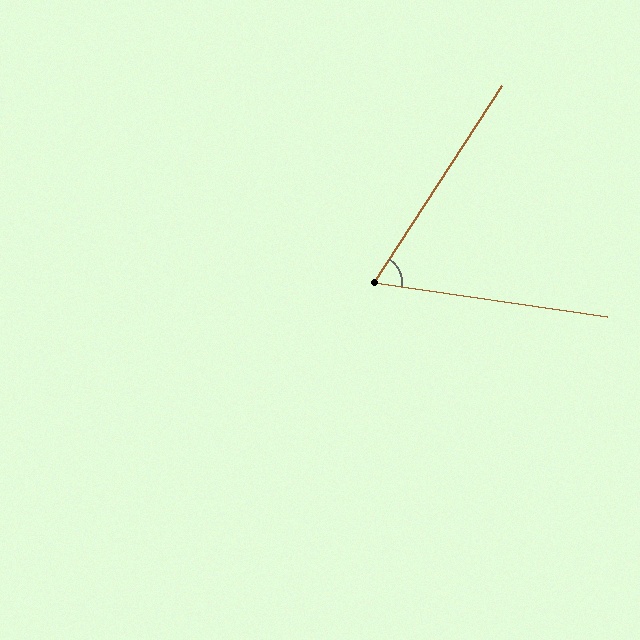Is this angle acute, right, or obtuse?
It is acute.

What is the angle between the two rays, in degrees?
Approximately 65 degrees.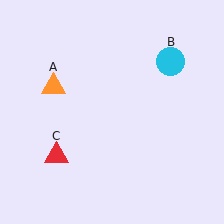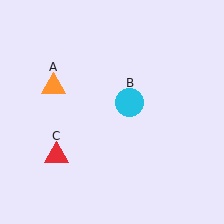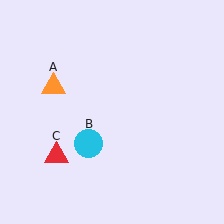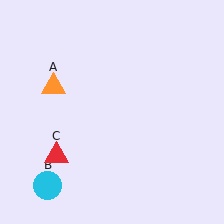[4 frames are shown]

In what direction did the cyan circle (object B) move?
The cyan circle (object B) moved down and to the left.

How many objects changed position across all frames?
1 object changed position: cyan circle (object B).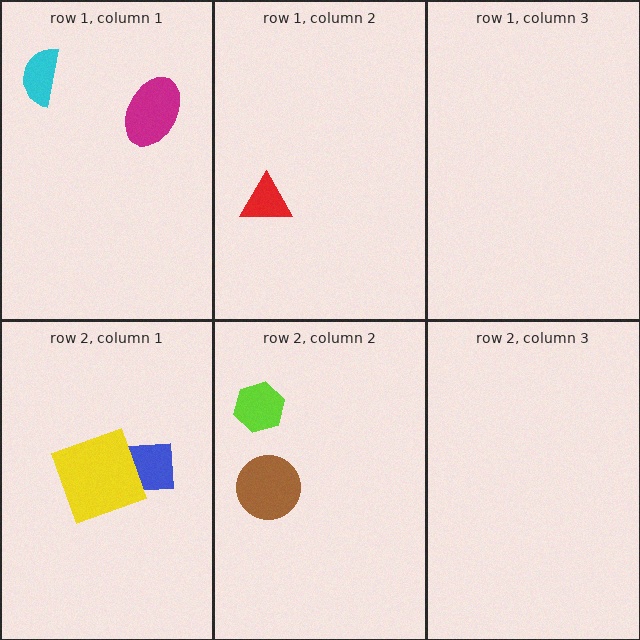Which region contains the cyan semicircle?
The row 1, column 1 region.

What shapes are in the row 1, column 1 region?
The magenta ellipse, the cyan semicircle.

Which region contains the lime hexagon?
The row 2, column 2 region.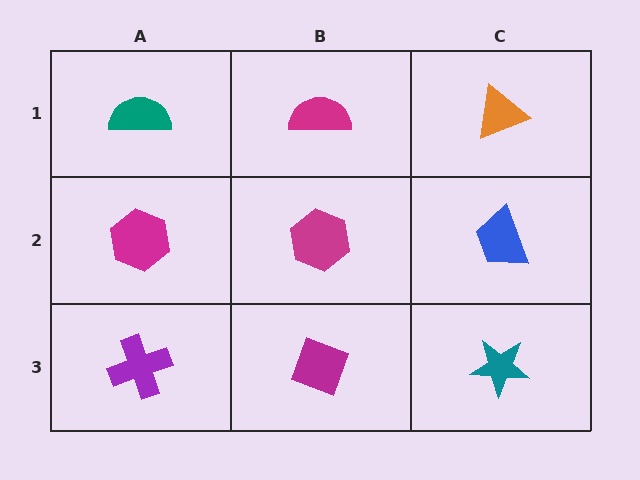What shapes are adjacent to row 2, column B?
A magenta semicircle (row 1, column B), a magenta diamond (row 3, column B), a magenta hexagon (row 2, column A), a blue trapezoid (row 2, column C).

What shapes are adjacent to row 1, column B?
A magenta hexagon (row 2, column B), a teal semicircle (row 1, column A), an orange triangle (row 1, column C).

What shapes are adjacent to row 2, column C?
An orange triangle (row 1, column C), a teal star (row 3, column C), a magenta hexagon (row 2, column B).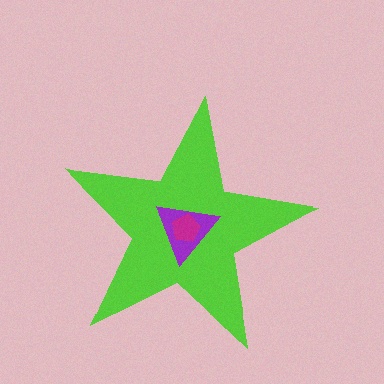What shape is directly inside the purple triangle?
The magenta pentagon.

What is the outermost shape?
The lime star.